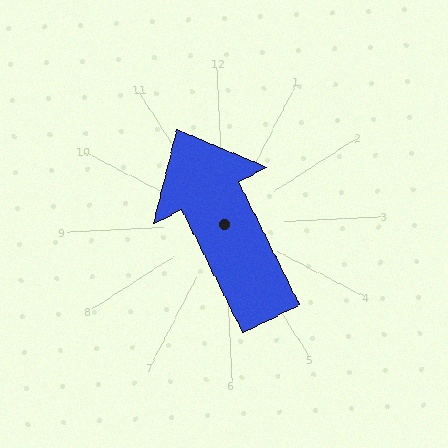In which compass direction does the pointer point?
Northwest.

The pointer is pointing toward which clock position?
Roughly 11 o'clock.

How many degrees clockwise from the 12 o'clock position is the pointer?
Approximately 336 degrees.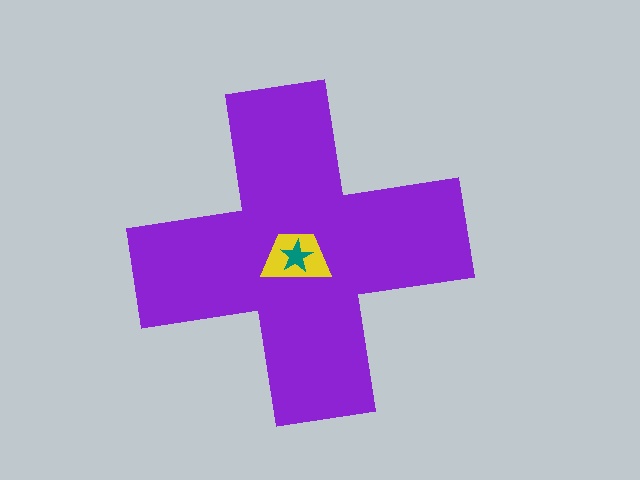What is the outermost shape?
The purple cross.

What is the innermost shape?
The teal star.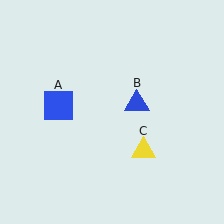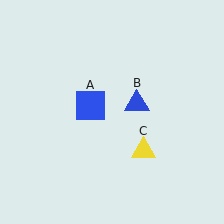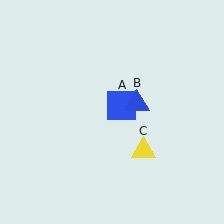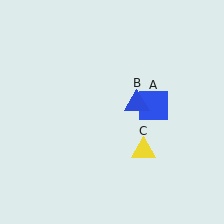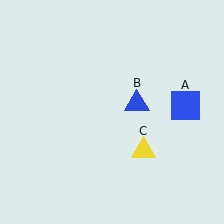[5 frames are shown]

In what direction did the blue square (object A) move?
The blue square (object A) moved right.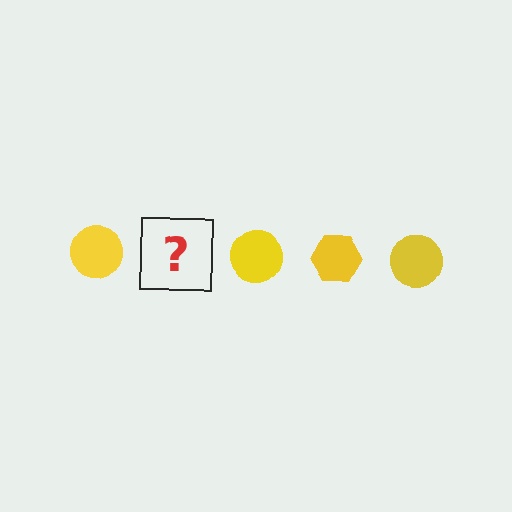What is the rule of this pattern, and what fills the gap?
The rule is that the pattern cycles through circle, hexagon shapes in yellow. The gap should be filled with a yellow hexagon.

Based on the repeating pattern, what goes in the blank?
The blank should be a yellow hexagon.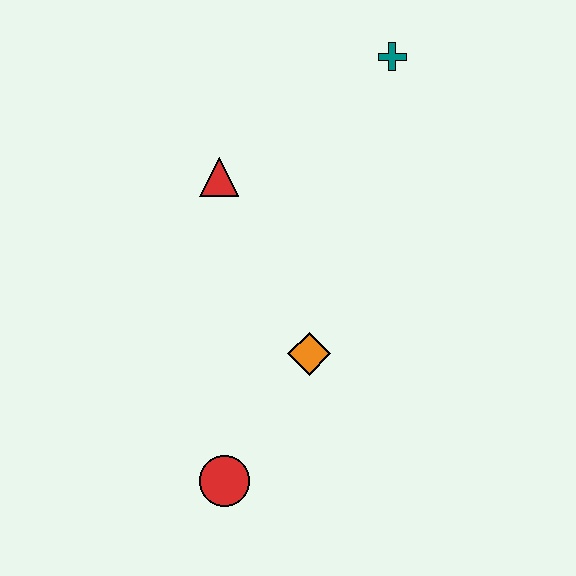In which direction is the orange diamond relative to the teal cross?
The orange diamond is below the teal cross.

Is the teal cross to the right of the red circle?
Yes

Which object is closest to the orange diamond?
The red circle is closest to the orange diamond.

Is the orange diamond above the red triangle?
No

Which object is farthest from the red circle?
The teal cross is farthest from the red circle.